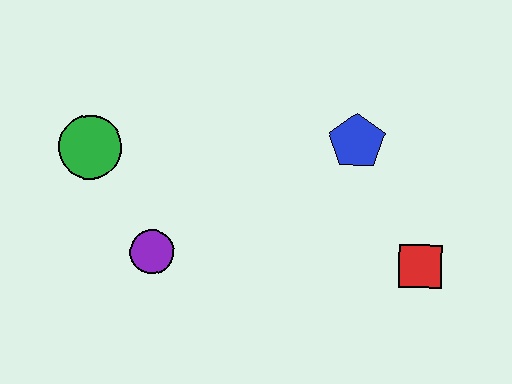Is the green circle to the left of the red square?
Yes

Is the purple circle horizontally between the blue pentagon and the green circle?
Yes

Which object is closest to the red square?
The blue pentagon is closest to the red square.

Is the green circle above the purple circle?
Yes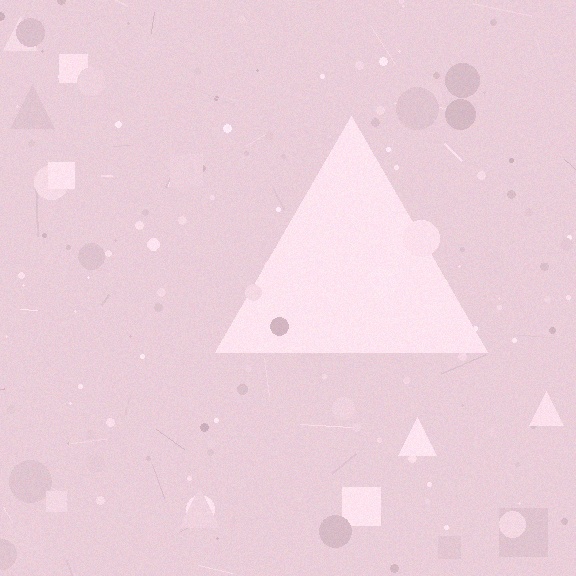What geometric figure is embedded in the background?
A triangle is embedded in the background.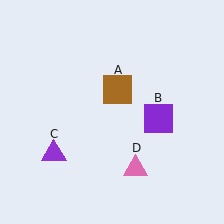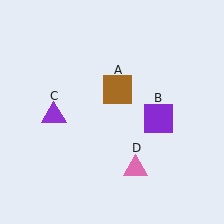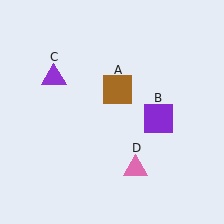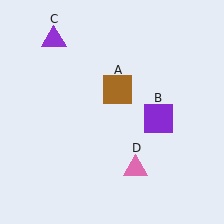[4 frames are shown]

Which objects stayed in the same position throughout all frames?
Brown square (object A) and purple square (object B) and pink triangle (object D) remained stationary.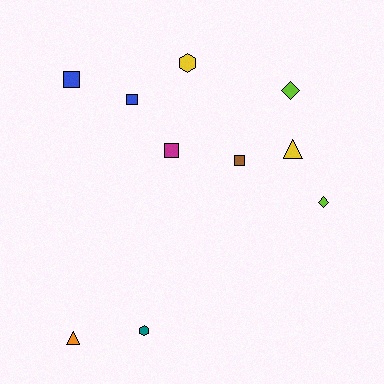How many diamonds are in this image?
There are 2 diamonds.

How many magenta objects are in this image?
There is 1 magenta object.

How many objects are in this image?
There are 10 objects.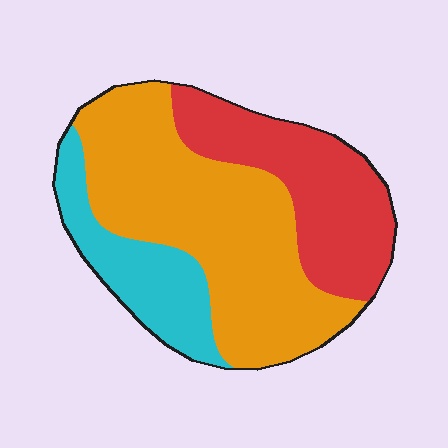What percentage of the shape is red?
Red takes up between a quarter and a half of the shape.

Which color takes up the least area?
Cyan, at roughly 20%.